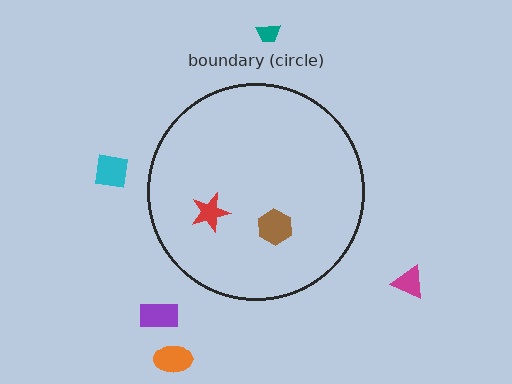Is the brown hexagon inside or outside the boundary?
Inside.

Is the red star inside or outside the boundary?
Inside.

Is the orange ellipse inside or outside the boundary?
Outside.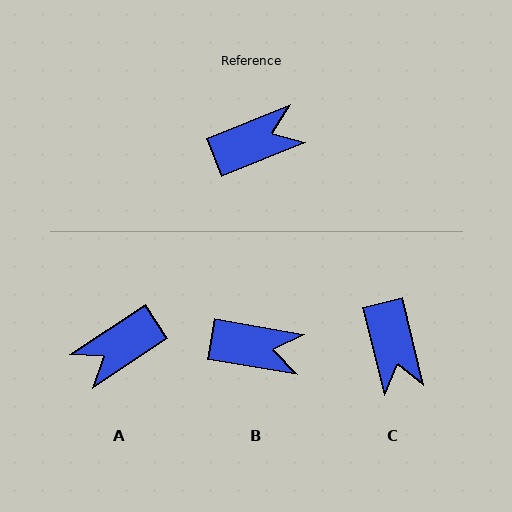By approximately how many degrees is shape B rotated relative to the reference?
Approximately 32 degrees clockwise.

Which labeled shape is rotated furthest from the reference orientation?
A, about 169 degrees away.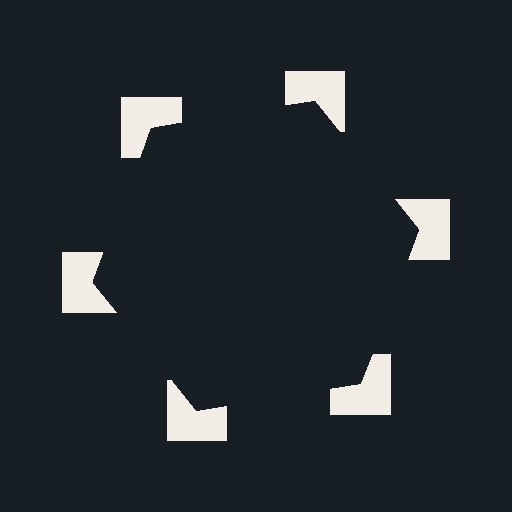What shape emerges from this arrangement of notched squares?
An illusory hexagon — its edges are inferred from the aligned wedge cuts in the notched squares, not physically drawn.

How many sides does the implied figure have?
6 sides.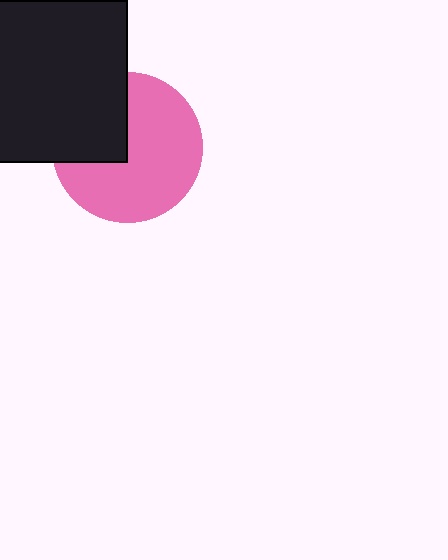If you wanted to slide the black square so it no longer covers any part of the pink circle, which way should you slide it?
Slide it toward the upper-left — that is the most direct way to separate the two shapes.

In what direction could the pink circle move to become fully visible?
The pink circle could move toward the lower-right. That would shift it out from behind the black square entirely.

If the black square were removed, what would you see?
You would see the complete pink circle.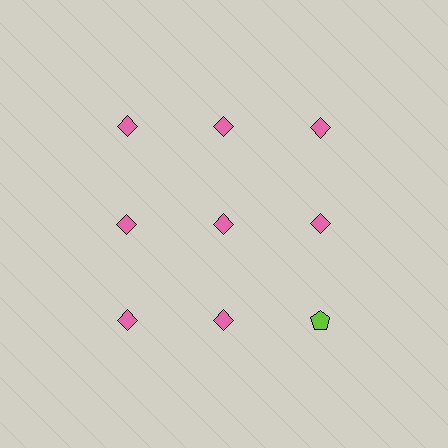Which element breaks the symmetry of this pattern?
The lime pentagon in the third row, center column breaks the symmetry. All other shapes are pink diamonds.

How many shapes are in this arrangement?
There are 9 shapes arranged in a grid pattern.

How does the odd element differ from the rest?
It differs in both color (lime instead of pink) and shape (pentagon instead of diamond).